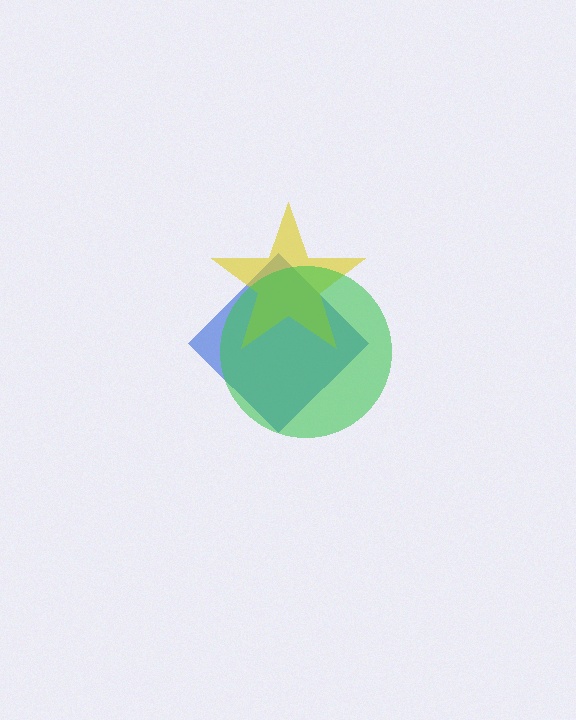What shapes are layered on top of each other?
The layered shapes are: a blue diamond, a yellow star, a green circle.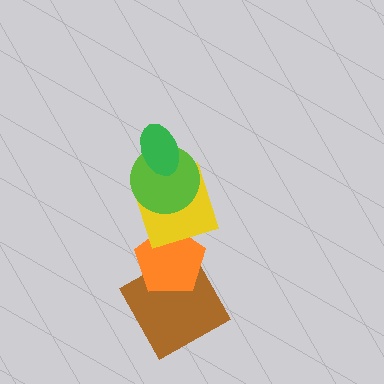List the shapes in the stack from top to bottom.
From top to bottom: the green ellipse, the lime circle, the yellow square, the orange pentagon, the brown square.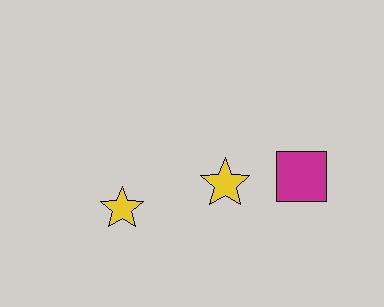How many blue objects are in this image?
There are no blue objects.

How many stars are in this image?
There are 2 stars.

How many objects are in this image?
There are 3 objects.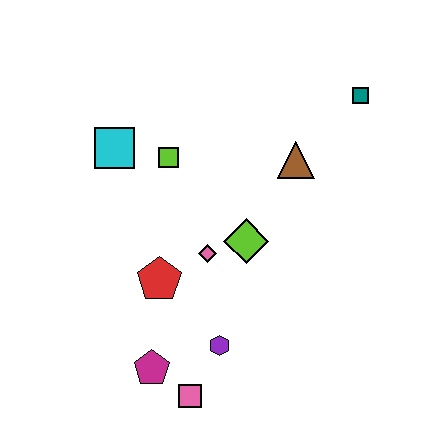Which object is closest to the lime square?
The cyan square is closest to the lime square.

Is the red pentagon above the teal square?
No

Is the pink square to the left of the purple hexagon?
Yes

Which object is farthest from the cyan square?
The pink square is farthest from the cyan square.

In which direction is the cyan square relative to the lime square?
The cyan square is to the left of the lime square.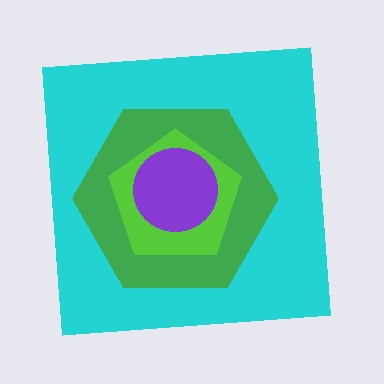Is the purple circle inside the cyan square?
Yes.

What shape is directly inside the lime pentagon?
The purple circle.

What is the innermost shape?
The purple circle.